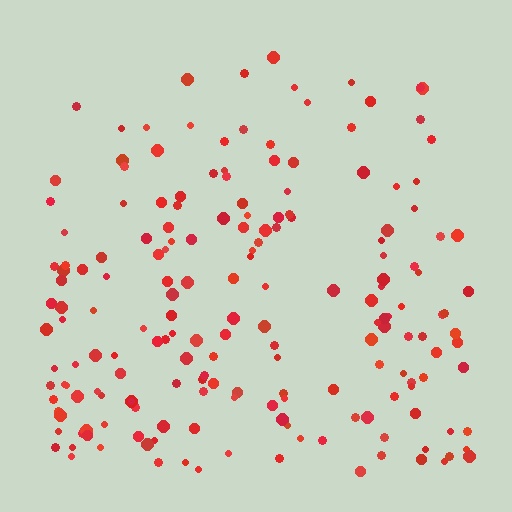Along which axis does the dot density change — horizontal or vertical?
Vertical.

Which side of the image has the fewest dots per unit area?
The top.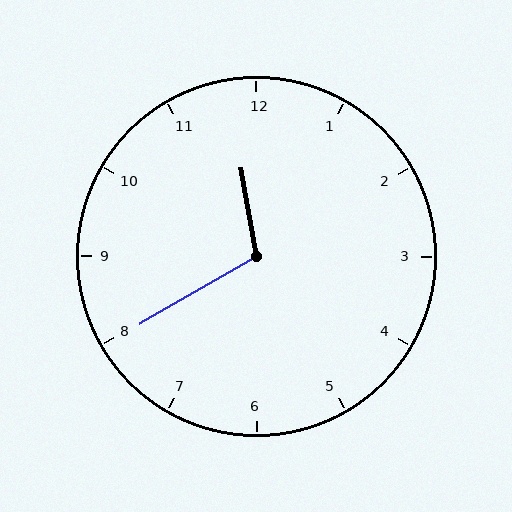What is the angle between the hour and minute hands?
Approximately 110 degrees.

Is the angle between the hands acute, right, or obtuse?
It is obtuse.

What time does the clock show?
11:40.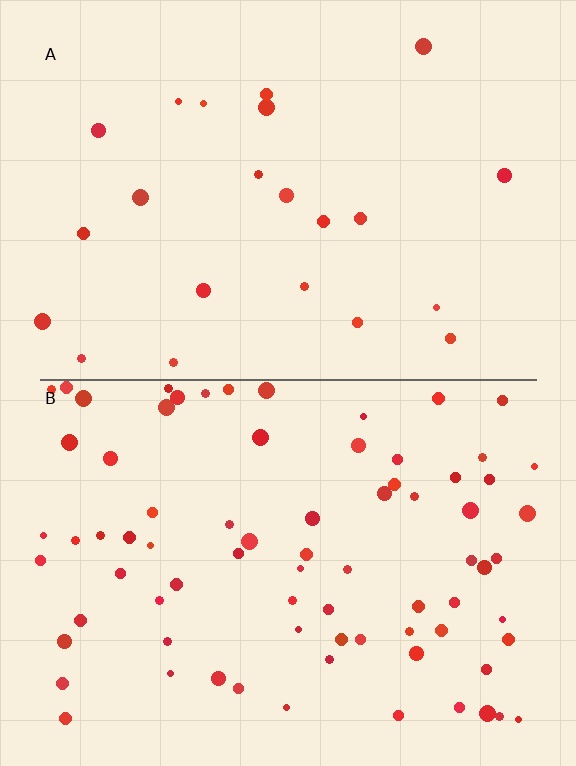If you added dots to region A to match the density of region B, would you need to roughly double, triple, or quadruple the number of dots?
Approximately triple.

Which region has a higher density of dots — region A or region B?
B (the bottom).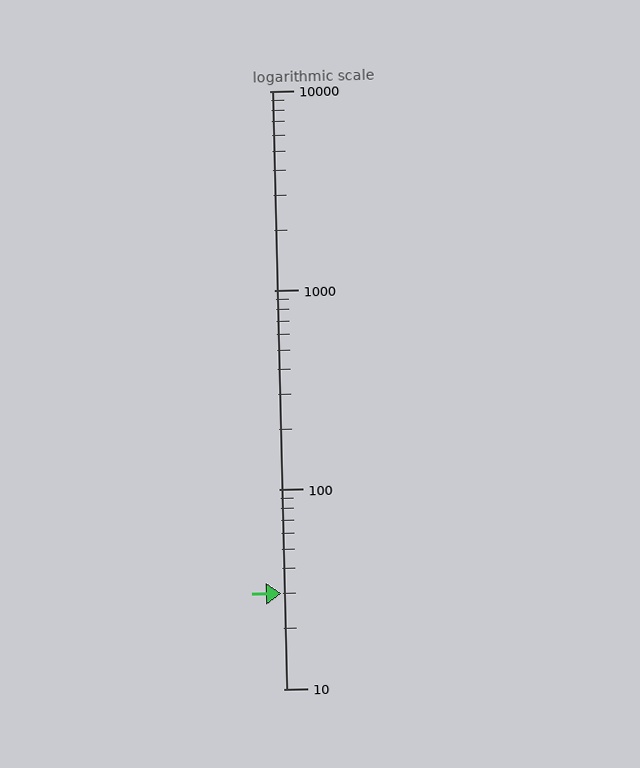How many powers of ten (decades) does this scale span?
The scale spans 3 decades, from 10 to 10000.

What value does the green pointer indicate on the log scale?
The pointer indicates approximately 30.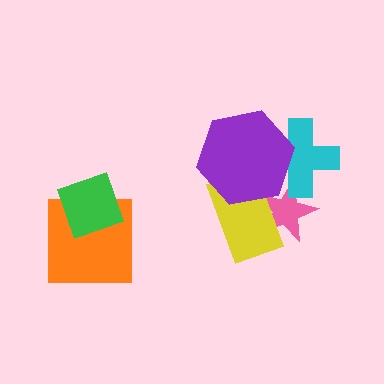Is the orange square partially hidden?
Yes, it is partially covered by another shape.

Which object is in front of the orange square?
The green diamond is in front of the orange square.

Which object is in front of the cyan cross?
The purple hexagon is in front of the cyan cross.